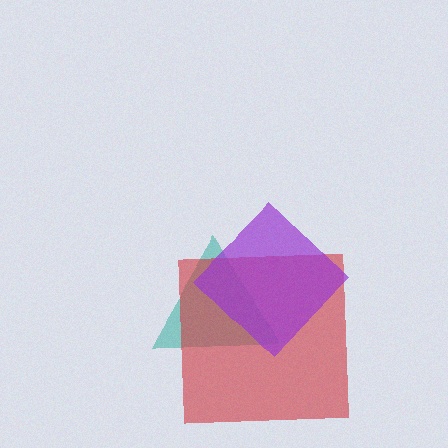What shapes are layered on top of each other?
The layered shapes are: a teal triangle, a red square, a purple diamond.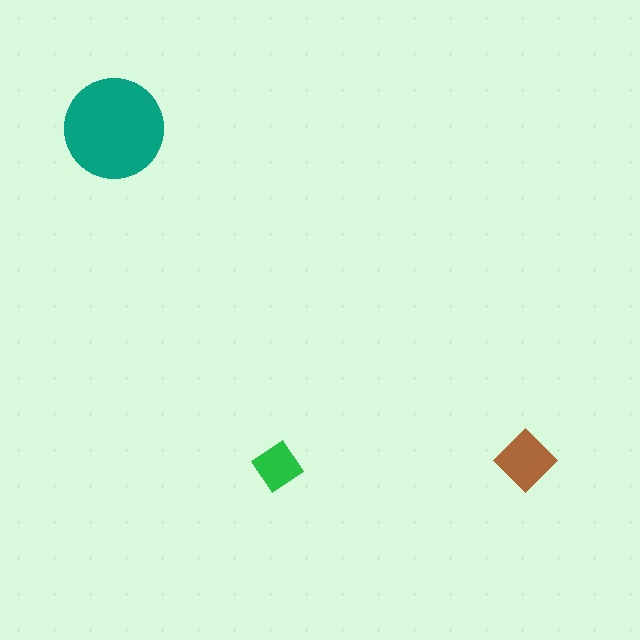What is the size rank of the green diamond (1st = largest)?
3rd.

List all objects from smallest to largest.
The green diamond, the brown diamond, the teal circle.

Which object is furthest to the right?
The brown diamond is rightmost.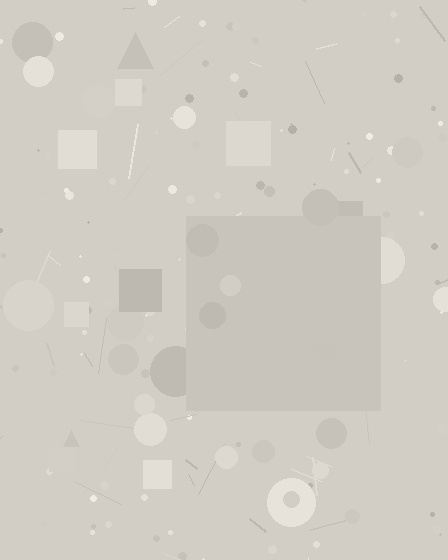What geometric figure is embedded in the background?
A square is embedded in the background.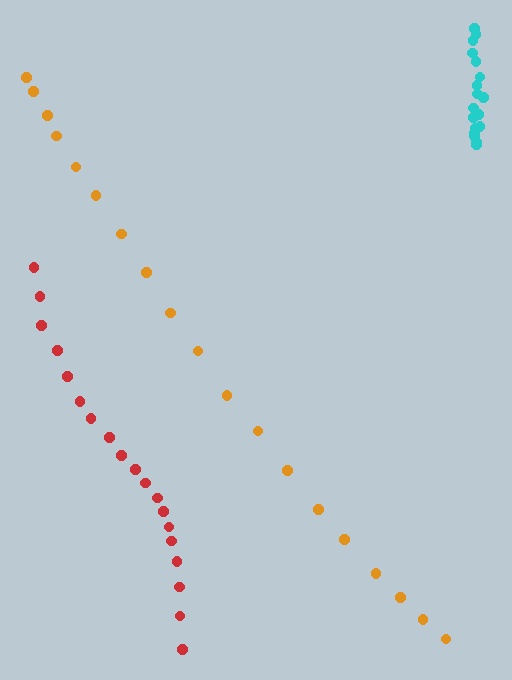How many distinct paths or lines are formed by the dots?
There are 3 distinct paths.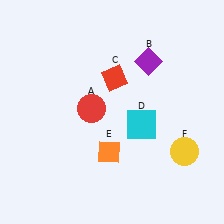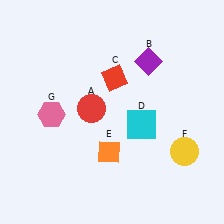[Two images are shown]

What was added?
A pink hexagon (G) was added in Image 2.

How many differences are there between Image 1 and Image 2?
There is 1 difference between the two images.